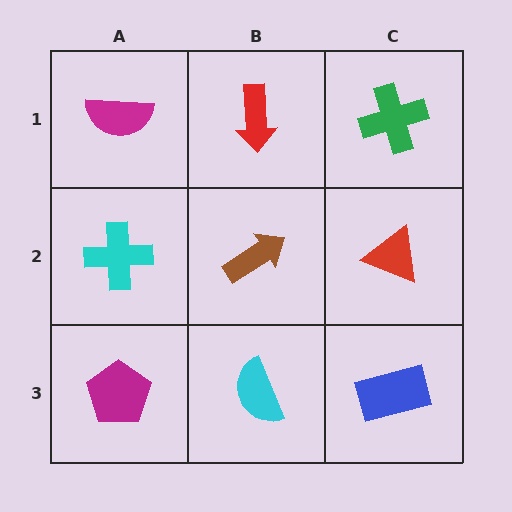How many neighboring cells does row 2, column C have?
3.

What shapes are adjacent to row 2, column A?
A magenta semicircle (row 1, column A), a magenta pentagon (row 3, column A), a brown arrow (row 2, column B).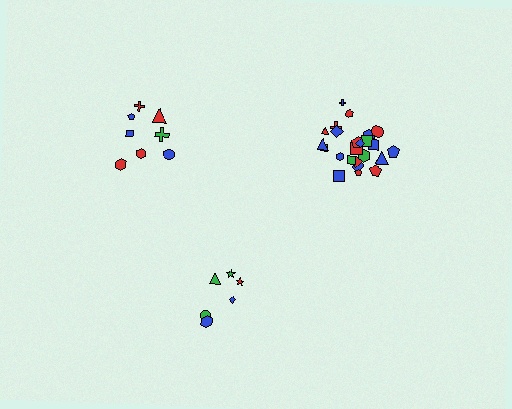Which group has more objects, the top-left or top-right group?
The top-right group.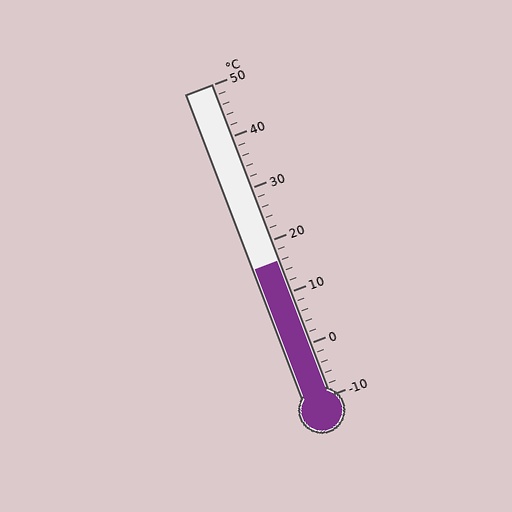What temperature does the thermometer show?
The thermometer shows approximately 16°C.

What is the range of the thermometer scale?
The thermometer scale ranges from -10°C to 50°C.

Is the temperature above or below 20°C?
The temperature is below 20°C.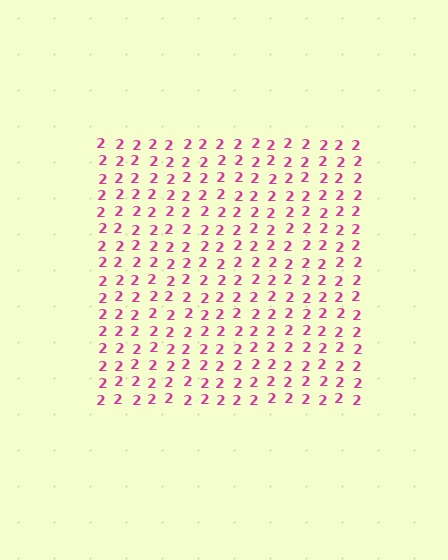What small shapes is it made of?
It is made of small digit 2's.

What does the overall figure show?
The overall figure shows a square.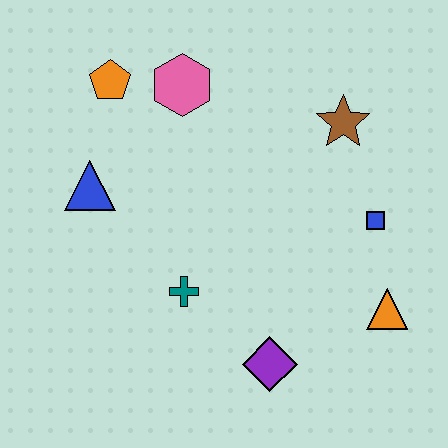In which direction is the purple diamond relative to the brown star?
The purple diamond is below the brown star.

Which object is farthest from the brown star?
The blue triangle is farthest from the brown star.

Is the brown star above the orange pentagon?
No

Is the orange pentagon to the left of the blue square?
Yes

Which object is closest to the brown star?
The blue square is closest to the brown star.